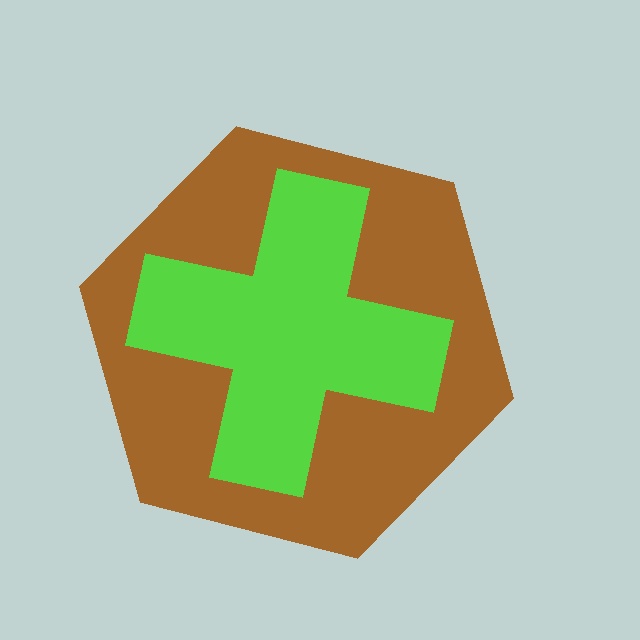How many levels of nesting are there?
2.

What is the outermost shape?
The brown hexagon.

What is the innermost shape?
The lime cross.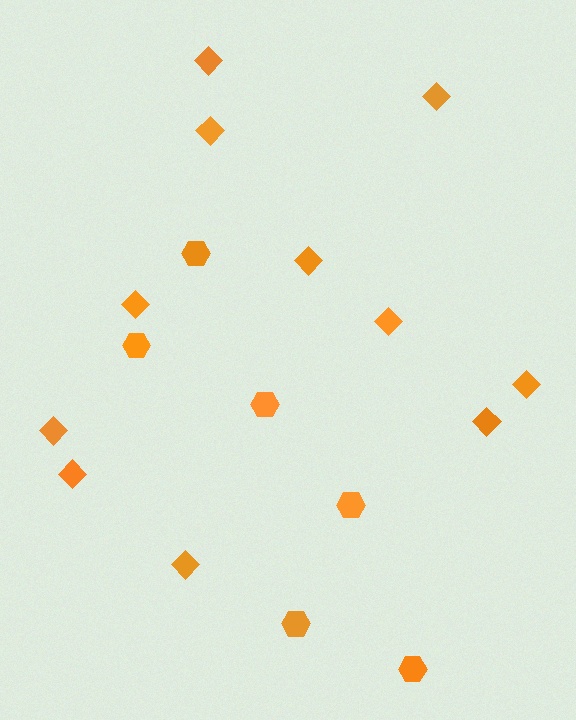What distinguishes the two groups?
There are 2 groups: one group of diamonds (11) and one group of hexagons (6).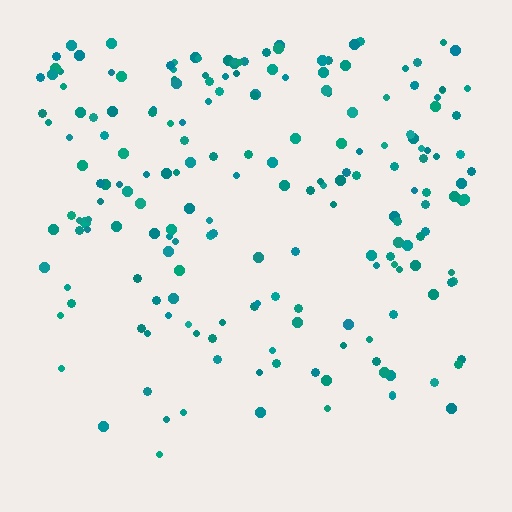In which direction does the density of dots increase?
From bottom to top, with the top side densest.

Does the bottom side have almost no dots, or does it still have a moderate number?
Still a moderate number, just noticeably fewer than the top.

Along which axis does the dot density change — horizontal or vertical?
Vertical.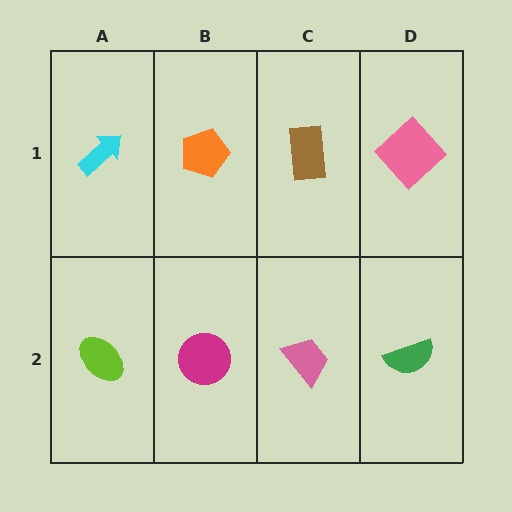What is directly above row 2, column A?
A cyan arrow.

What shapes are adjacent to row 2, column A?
A cyan arrow (row 1, column A), a magenta circle (row 2, column B).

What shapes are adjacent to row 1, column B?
A magenta circle (row 2, column B), a cyan arrow (row 1, column A), a brown rectangle (row 1, column C).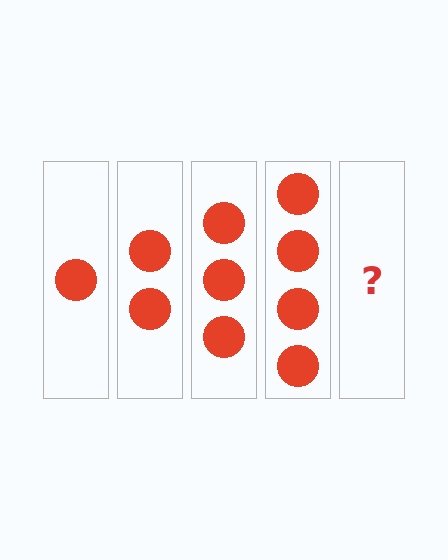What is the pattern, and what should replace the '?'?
The pattern is that each step adds one more circle. The '?' should be 5 circles.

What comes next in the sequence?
The next element should be 5 circles.